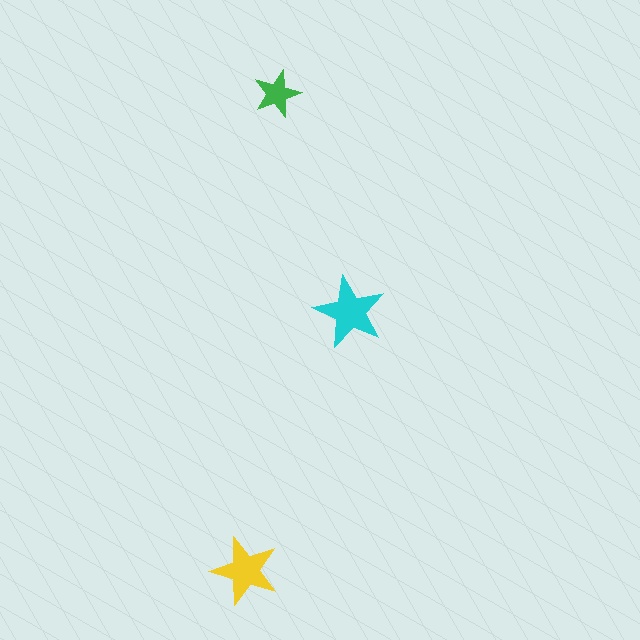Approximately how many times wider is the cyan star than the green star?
About 1.5 times wider.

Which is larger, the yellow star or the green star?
The yellow one.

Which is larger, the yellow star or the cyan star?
The cyan one.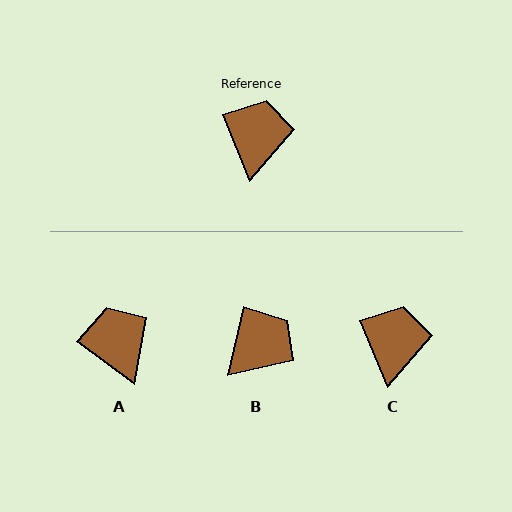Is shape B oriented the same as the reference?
No, it is off by about 36 degrees.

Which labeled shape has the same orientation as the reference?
C.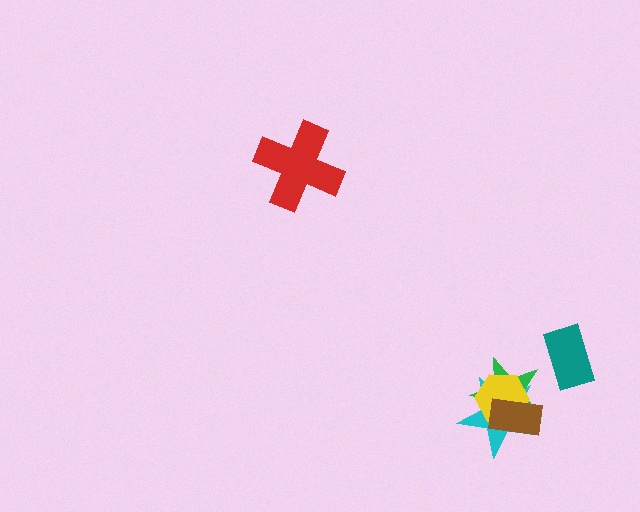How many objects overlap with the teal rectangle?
0 objects overlap with the teal rectangle.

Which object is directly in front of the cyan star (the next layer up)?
The green star is directly in front of the cyan star.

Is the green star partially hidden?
Yes, it is partially covered by another shape.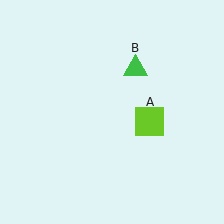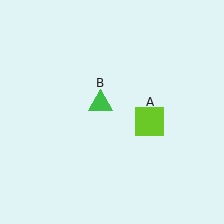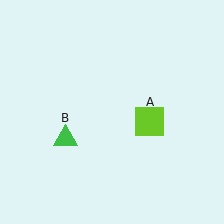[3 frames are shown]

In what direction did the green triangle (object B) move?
The green triangle (object B) moved down and to the left.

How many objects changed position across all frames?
1 object changed position: green triangle (object B).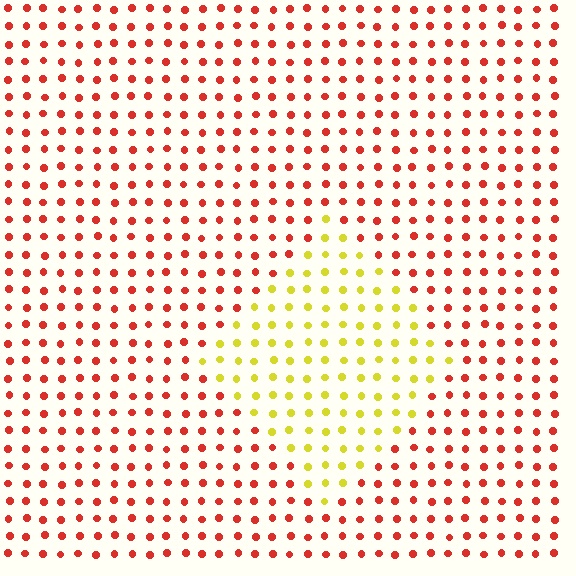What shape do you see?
I see a diamond.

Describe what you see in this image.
The image is filled with small red elements in a uniform arrangement. A diamond-shaped region is visible where the elements are tinted to a slightly different hue, forming a subtle color boundary.